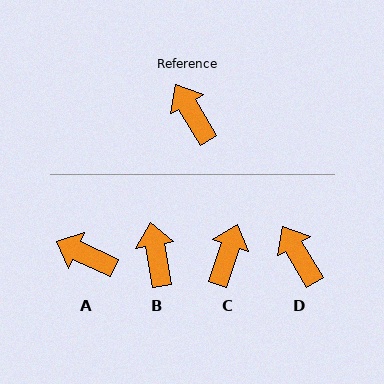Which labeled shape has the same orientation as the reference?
D.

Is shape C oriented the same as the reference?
No, it is off by about 49 degrees.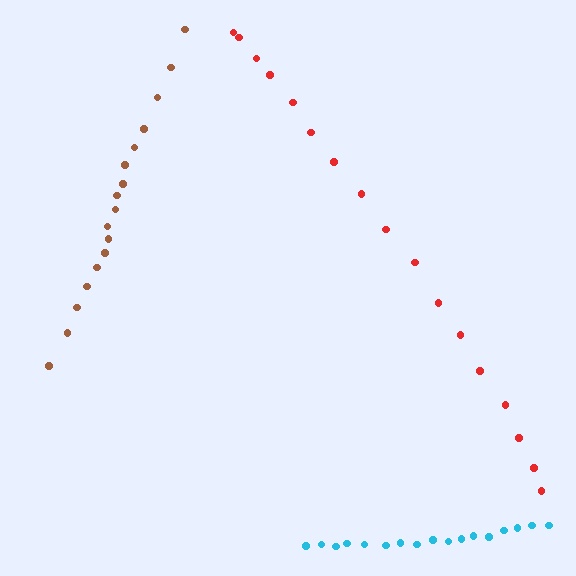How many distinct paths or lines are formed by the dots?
There are 3 distinct paths.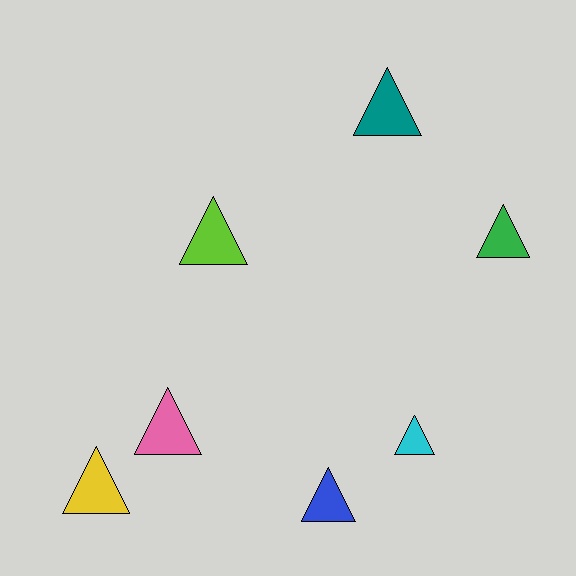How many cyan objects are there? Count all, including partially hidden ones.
There is 1 cyan object.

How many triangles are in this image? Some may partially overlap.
There are 7 triangles.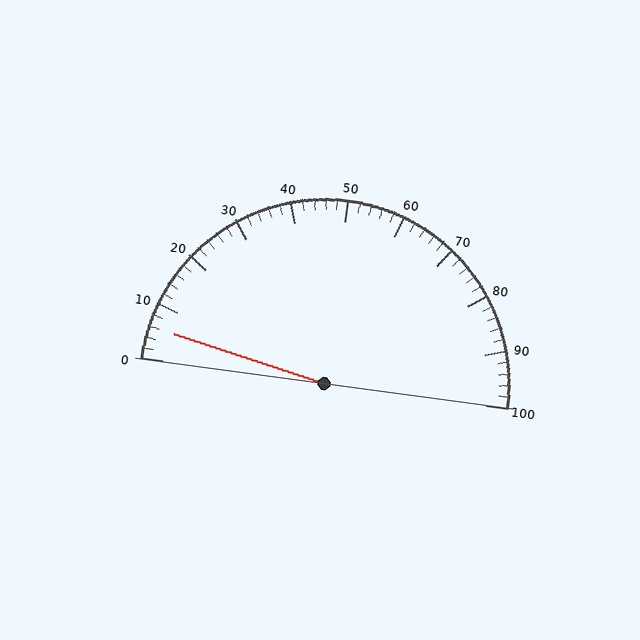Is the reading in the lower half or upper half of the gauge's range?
The reading is in the lower half of the range (0 to 100).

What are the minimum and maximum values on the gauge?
The gauge ranges from 0 to 100.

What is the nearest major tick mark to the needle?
The nearest major tick mark is 10.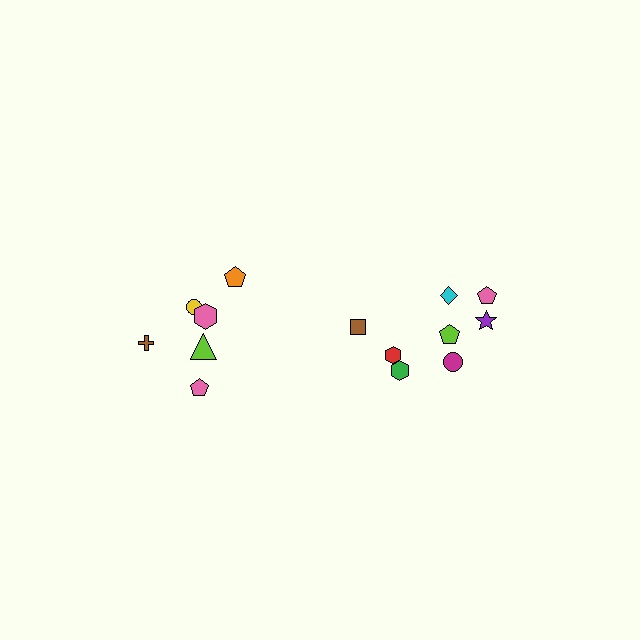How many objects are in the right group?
There are 8 objects.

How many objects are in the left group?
There are 6 objects.